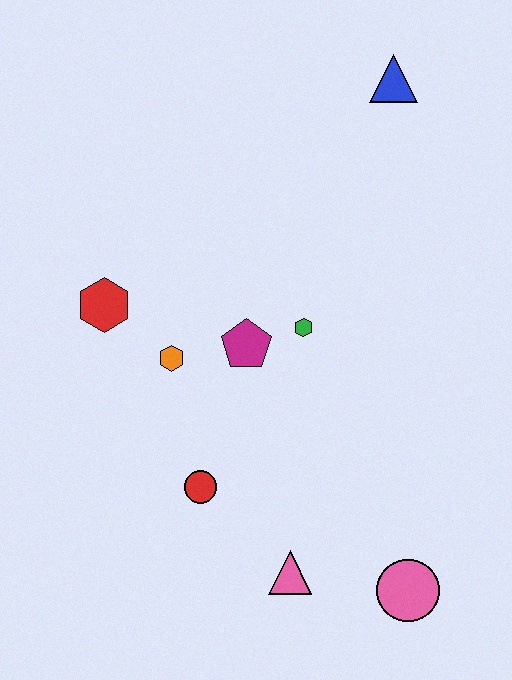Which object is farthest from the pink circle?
The blue triangle is farthest from the pink circle.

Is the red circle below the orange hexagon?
Yes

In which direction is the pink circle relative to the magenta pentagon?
The pink circle is below the magenta pentagon.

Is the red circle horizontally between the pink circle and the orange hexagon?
Yes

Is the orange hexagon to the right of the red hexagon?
Yes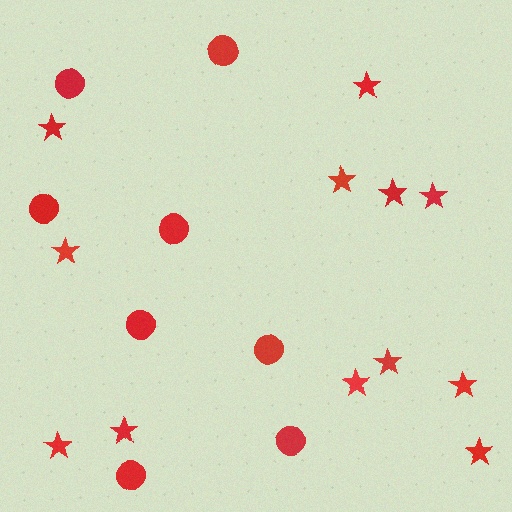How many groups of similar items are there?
There are 2 groups: one group of stars (12) and one group of circles (8).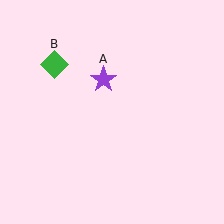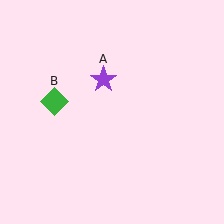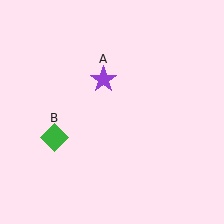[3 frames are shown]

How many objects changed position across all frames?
1 object changed position: green diamond (object B).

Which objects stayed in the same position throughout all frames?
Purple star (object A) remained stationary.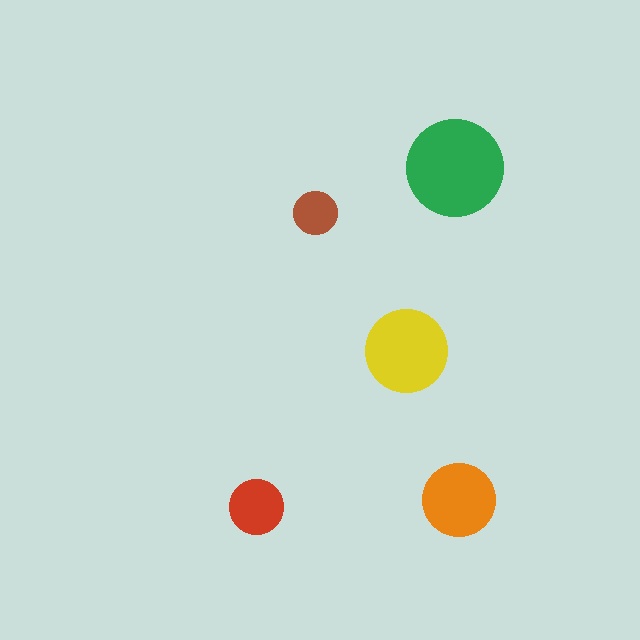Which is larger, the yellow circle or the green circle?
The green one.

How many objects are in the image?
There are 5 objects in the image.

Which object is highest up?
The green circle is topmost.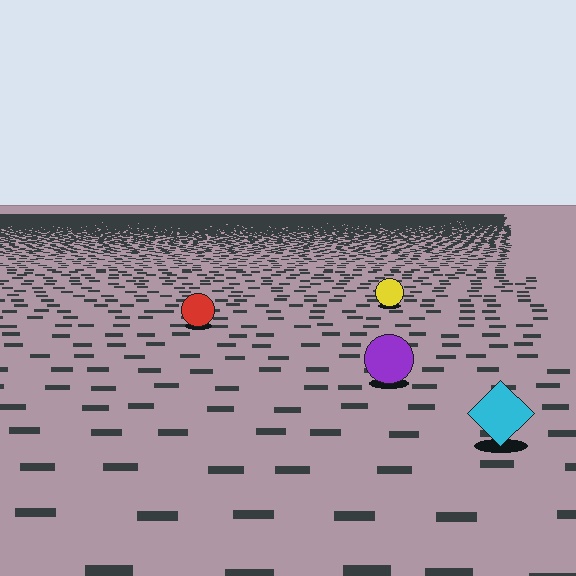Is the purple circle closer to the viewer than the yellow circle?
Yes. The purple circle is closer — you can tell from the texture gradient: the ground texture is coarser near it.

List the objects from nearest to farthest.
From nearest to farthest: the cyan diamond, the purple circle, the red circle, the yellow circle.